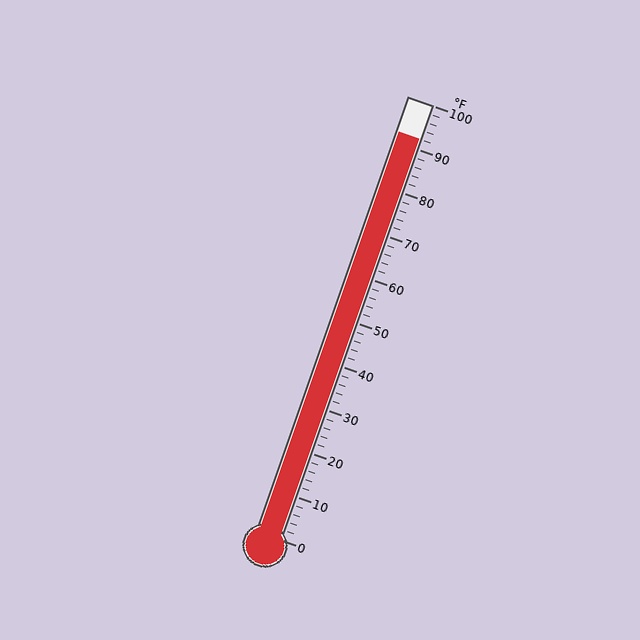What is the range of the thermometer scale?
The thermometer scale ranges from 0°F to 100°F.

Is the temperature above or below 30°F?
The temperature is above 30°F.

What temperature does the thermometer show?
The thermometer shows approximately 92°F.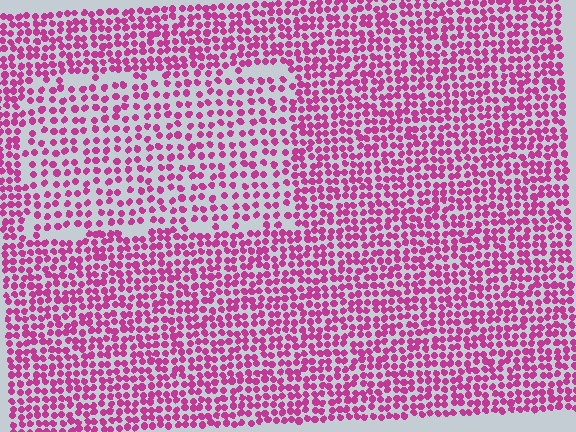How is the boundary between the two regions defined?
The boundary is defined by a change in element density (approximately 1.6x ratio). All elements are the same color, size, and shape.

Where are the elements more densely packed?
The elements are more densely packed outside the rectangle boundary.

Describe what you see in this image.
The image contains small magenta elements arranged at two different densities. A rectangle-shaped region is visible where the elements are less densely packed than the surrounding area.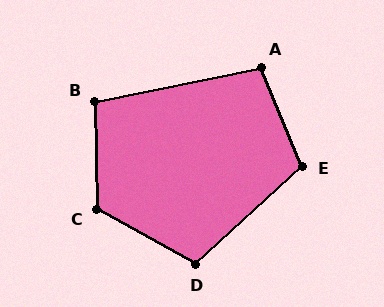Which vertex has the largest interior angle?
C, at approximately 120 degrees.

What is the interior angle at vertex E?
Approximately 110 degrees (obtuse).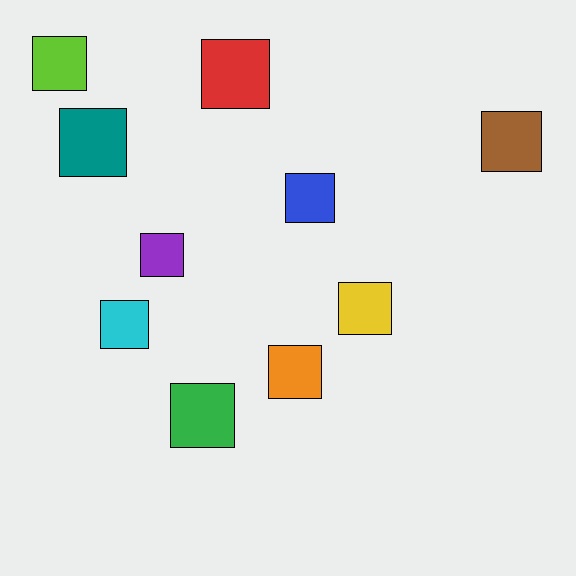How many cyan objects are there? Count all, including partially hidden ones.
There is 1 cyan object.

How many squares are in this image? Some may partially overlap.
There are 10 squares.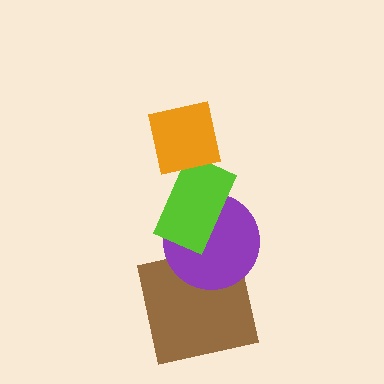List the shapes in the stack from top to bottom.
From top to bottom: the orange square, the lime rectangle, the purple circle, the brown square.